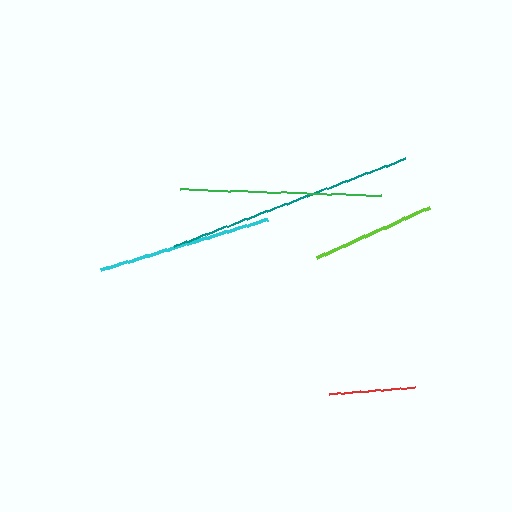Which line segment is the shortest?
The red line is the shortest at approximately 85 pixels.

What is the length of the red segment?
The red segment is approximately 85 pixels long.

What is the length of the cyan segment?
The cyan segment is approximately 174 pixels long.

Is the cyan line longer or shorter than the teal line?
The teal line is longer than the cyan line.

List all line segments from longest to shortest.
From longest to shortest: teal, green, cyan, lime, red.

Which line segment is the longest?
The teal line is the longest at approximately 247 pixels.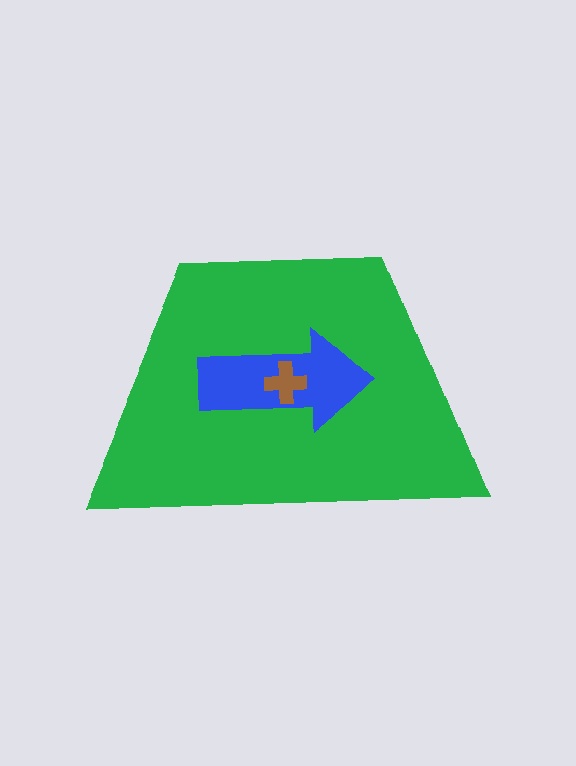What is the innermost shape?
The brown cross.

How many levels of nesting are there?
3.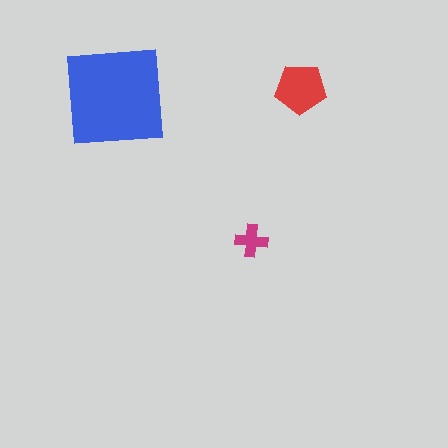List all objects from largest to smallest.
The blue square, the red pentagon, the magenta cross.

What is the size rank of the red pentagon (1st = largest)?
2nd.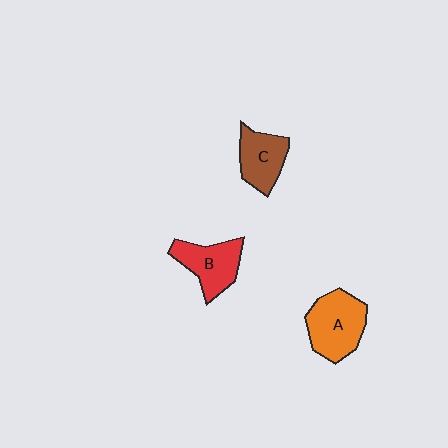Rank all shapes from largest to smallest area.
From largest to smallest: A (orange), B (red), C (brown).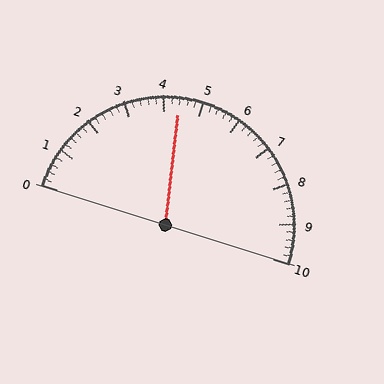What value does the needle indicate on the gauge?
The needle indicates approximately 4.4.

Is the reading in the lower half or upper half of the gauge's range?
The reading is in the lower half of the range (0 to 10).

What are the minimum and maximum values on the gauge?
The gauge ranges from 0 to 10.